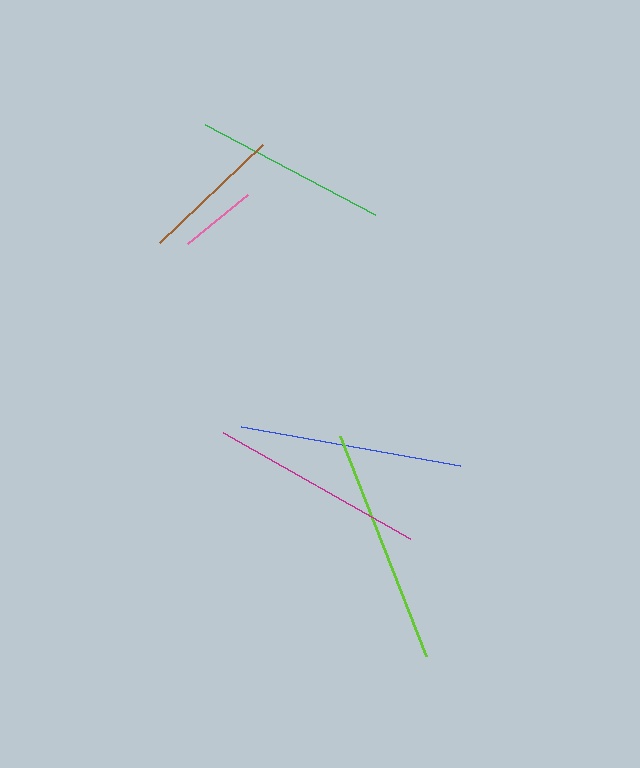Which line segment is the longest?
The lime line is the longest at approximately 236 pixels.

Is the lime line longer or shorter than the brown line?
The lime line is longer than the brown line.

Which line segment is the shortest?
The pink line is the shortest at approximately 77 pixels.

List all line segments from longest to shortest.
From longest to shortest: lime, blue, magenta, green, brown, pink.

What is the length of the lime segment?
The lime segment is approximately 236 pixels long.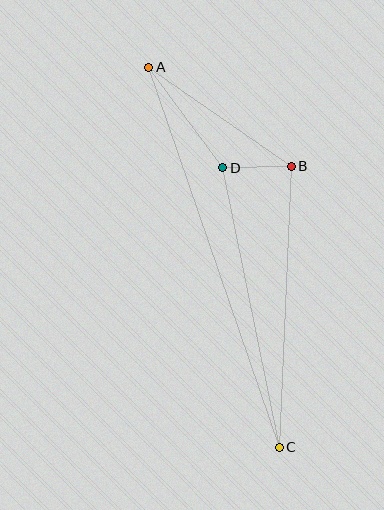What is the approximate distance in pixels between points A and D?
The distance between A and D is approximately 125 pixels.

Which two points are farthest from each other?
Points A and C are farthest from each other.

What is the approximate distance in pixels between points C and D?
The distance between C and D is approximately 285 pixels.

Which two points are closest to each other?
Points B and D are closest to each other.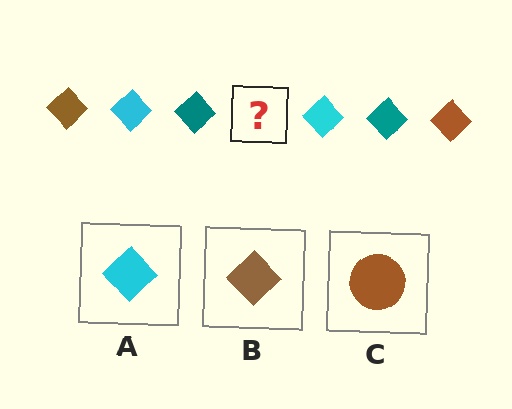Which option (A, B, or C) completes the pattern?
B.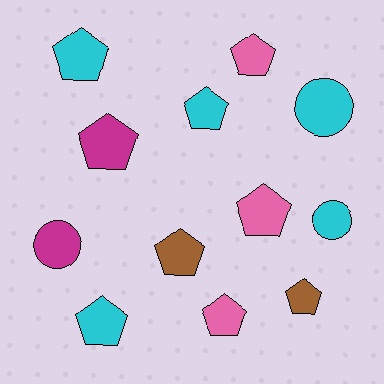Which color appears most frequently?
Cyan, with 5 objects.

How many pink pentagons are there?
There are 3 pink pentagons.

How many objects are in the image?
There are 12 objects.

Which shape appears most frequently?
Pentagon, with 9 objects.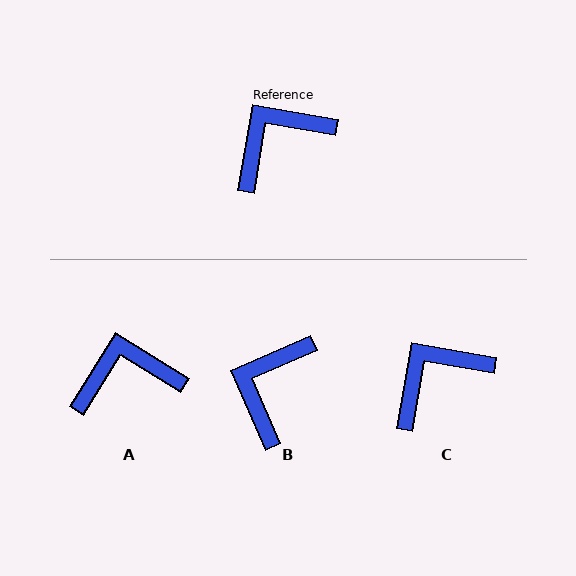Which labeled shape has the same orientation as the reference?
C.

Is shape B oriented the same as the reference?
No, it is off by about 33 degrees.